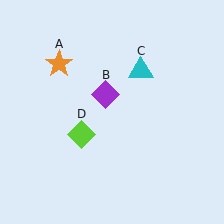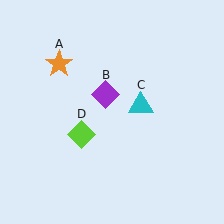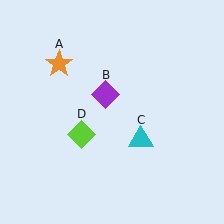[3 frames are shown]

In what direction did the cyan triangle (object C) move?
The cyan triangle (object C) moved down.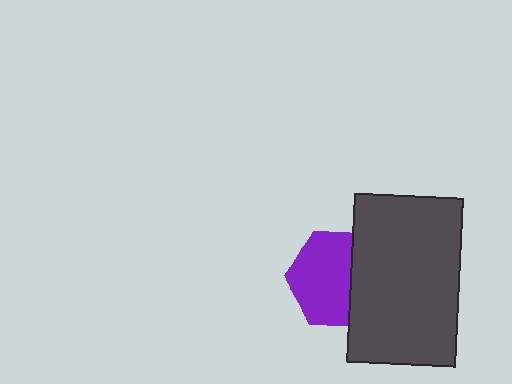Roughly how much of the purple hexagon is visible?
About half of it is visible (roughly 64%).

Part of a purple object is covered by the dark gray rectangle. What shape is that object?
It is a hexagon.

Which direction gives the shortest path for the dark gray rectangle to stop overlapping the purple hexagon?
Moving right gives the shortest separation.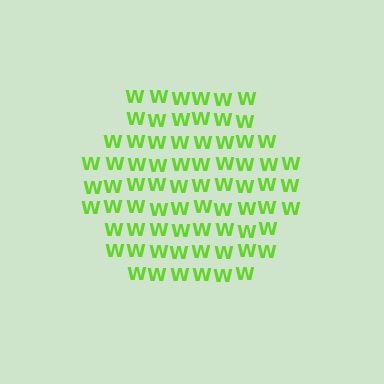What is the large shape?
The large shape is a hexagon.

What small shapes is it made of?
It is made of small letter W's.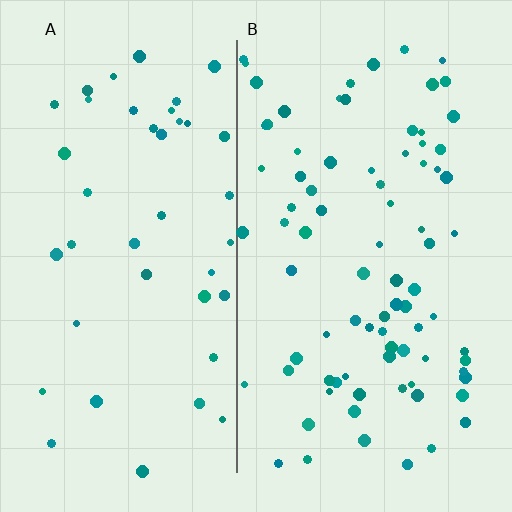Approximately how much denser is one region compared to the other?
Approximately 2.0× — region B over region A.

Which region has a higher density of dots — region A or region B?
B (the right).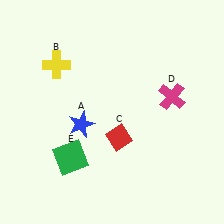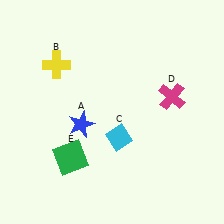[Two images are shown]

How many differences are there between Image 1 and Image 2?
There is 1 difference between the two images.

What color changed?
The diamond (C) changed from red in Image 1 to cyan in Image 2.